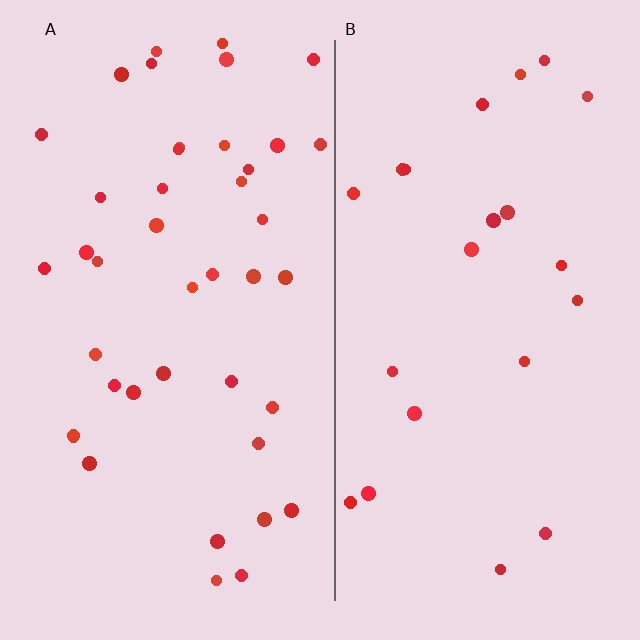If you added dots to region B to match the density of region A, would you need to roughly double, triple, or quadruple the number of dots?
Approximately double.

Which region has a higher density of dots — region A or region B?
A (the left).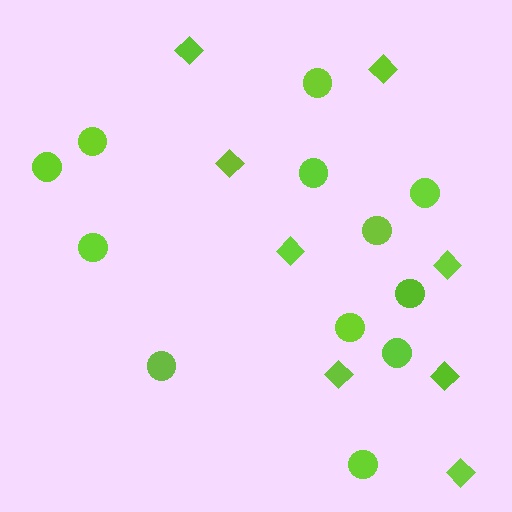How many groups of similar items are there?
There are 2 groups: one group of circles (12) and one group of diamonds (8).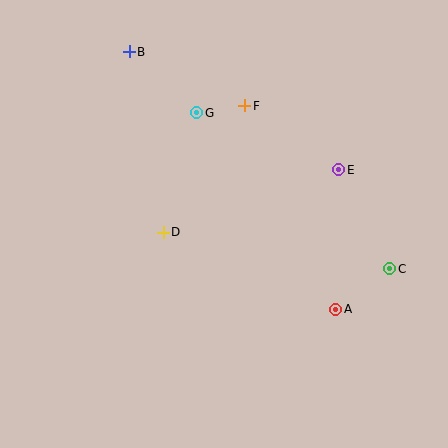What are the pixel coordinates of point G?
Point G is at (197, 113).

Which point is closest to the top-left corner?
Point B is closest to the top-left corner.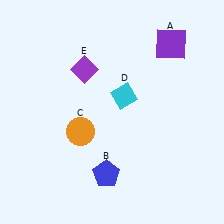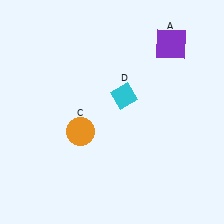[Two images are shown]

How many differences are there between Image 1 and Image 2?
There are 2 differences between the two images.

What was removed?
The blue pentagon (B), the purple diamond (E) were removed in Image 2.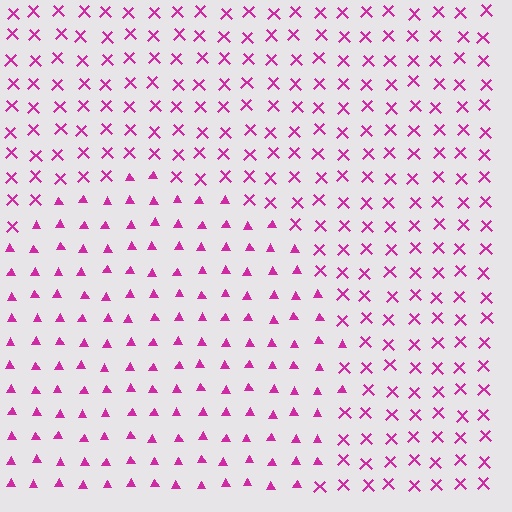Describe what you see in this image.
The image is filled with small magenta elements arranged in a uniform grid. A circle-shaped region contains triangles, while the surrounding area contains X marks. The boundary is defined purely by the change in element shape.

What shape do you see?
I see a circle.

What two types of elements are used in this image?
The image uses triangles inside the circle region and X marks outside it.